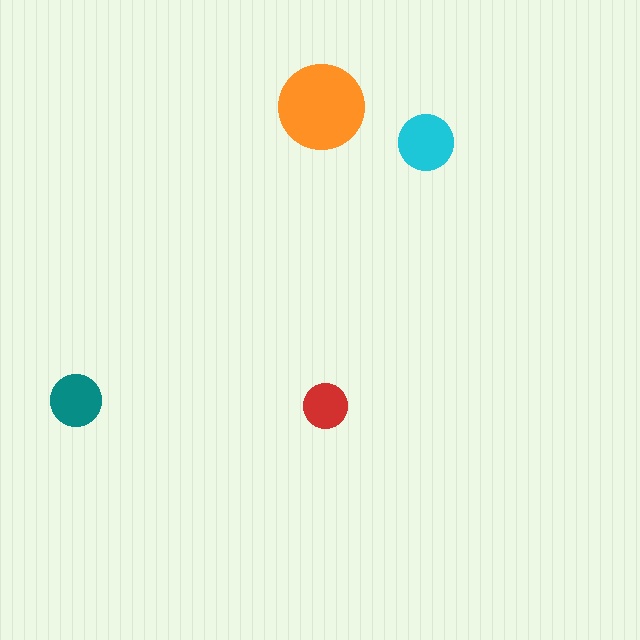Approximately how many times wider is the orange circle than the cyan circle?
About 1.5 times wider.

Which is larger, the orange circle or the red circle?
The orange one.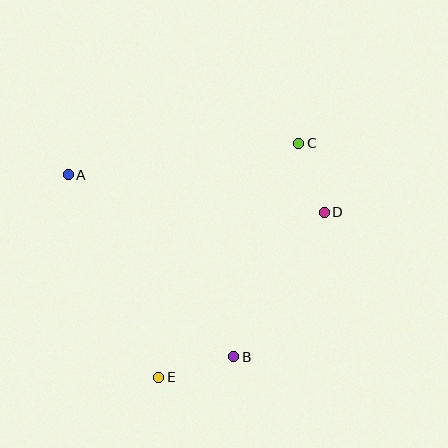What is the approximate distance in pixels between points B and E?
The distance between B and E is approximately 78 pixels.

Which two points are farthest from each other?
Points C and E are farthest from each other.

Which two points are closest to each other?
Points C and D are closest to each other.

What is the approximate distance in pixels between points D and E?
The distance between D and E is approximately 234 pixels.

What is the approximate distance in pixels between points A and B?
The distance between A and B is approximately 246 pixels.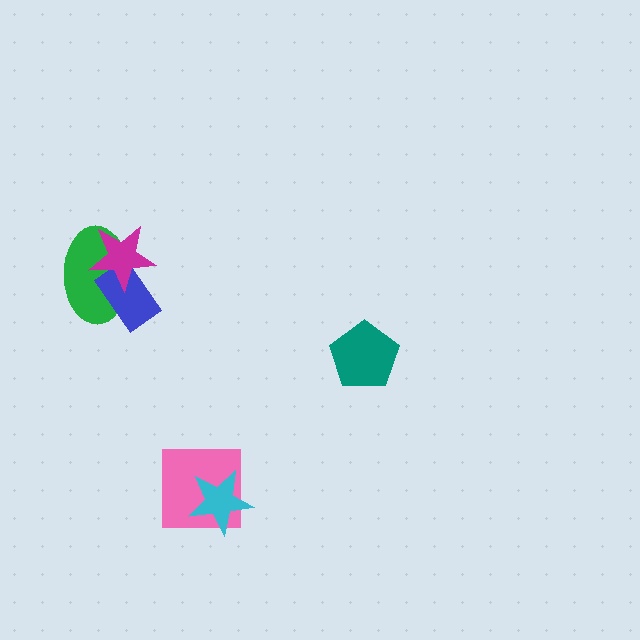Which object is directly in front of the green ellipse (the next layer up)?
The blue rectangle is directly in front of the green ellipse.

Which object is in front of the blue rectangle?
The magenta star is in front of the blue rectangle.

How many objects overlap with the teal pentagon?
0 objects overlap with the teal pentagon.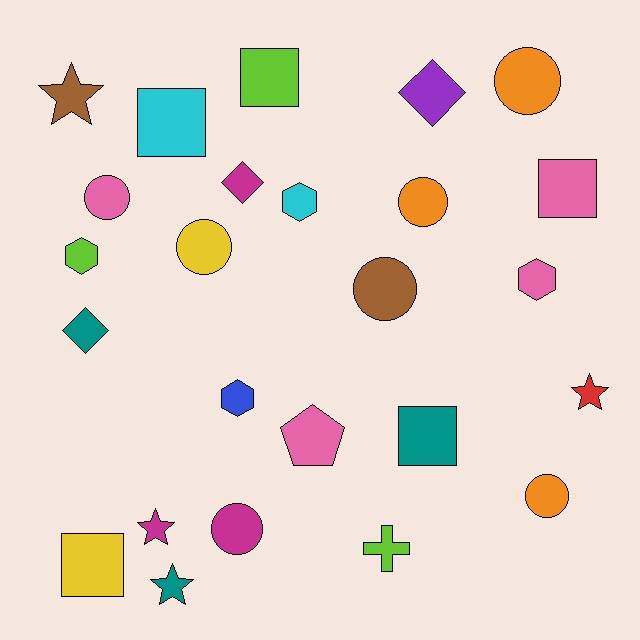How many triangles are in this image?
There are no triangles.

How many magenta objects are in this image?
There are 3 magenta objects.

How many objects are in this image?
There are 25 objects.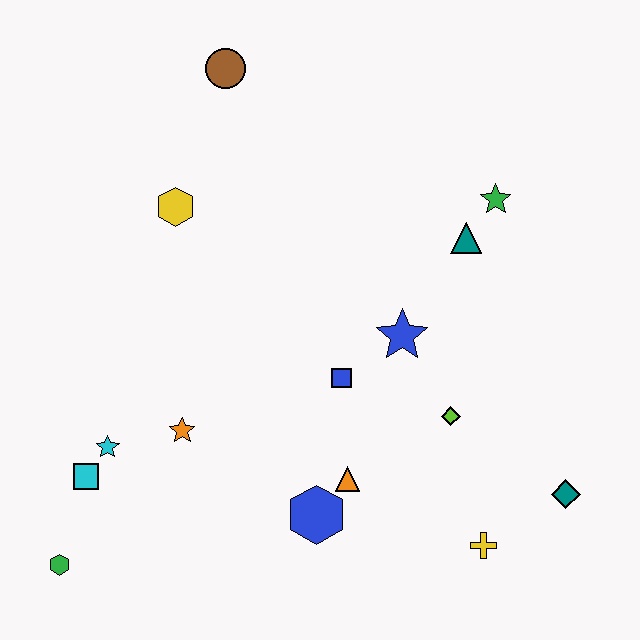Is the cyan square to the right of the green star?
No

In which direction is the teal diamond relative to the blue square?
The teal diamond is to the right of the blue square.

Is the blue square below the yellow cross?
No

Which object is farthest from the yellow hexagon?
The teal diamond is farthest from the yellow hexagon.